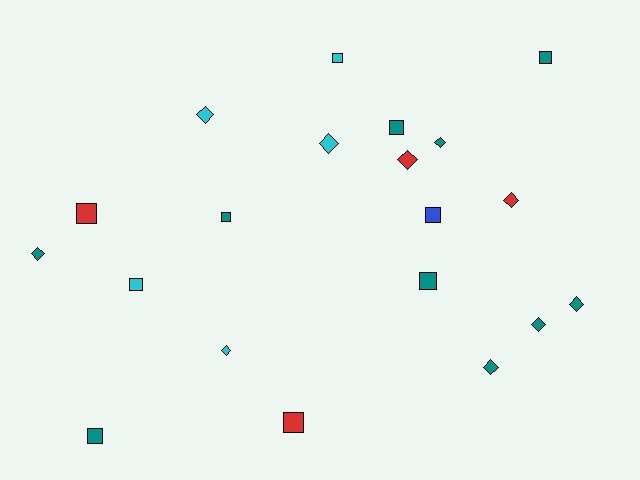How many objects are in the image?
There are 20 objects.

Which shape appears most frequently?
Diamond, with 10 objects.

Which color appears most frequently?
Teal, with 10 objects.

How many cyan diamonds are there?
There are 3 cyan diamonds.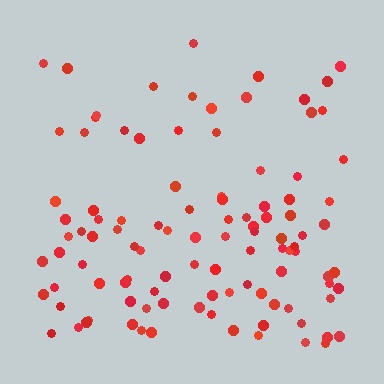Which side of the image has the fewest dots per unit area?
The top.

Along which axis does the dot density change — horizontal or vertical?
Vertical.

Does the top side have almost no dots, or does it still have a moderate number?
Still a moderate number, just noticeably fewer than the bottom.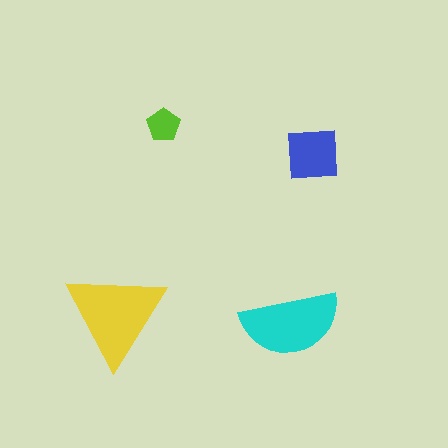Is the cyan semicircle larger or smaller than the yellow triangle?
Smaller.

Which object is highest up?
The lime pentagon is topmost.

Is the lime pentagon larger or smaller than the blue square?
Smaller.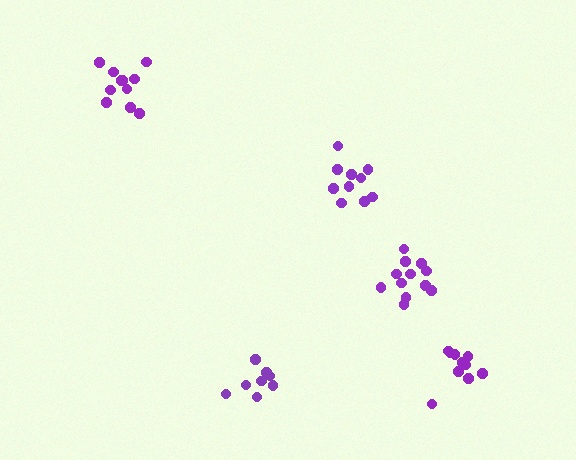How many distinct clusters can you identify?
There are 5 distinct clusters.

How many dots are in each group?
Group 1: 11 dots, Group 2: 10 dots, Group 3: 12 dots, Group 4: 8 dots, Group 5: 10 dots (51 total).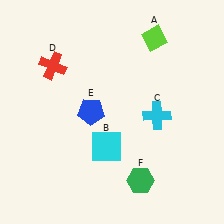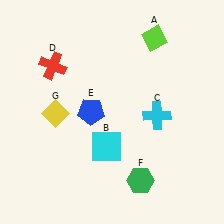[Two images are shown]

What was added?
A yellow diamond (G) was added in Image 2.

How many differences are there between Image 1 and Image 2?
There is 1 difference between the two images.